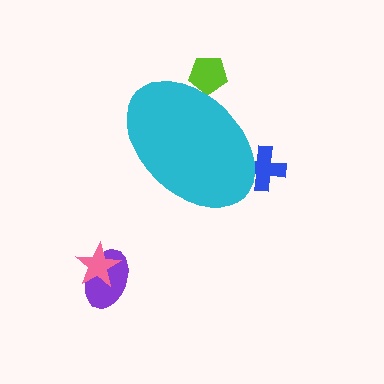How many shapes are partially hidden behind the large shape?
2 shapes are partially hidden.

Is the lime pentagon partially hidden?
Yes, the lime pentagon is partially hidden behind the cyan ellipse.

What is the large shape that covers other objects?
A cyan ellipse.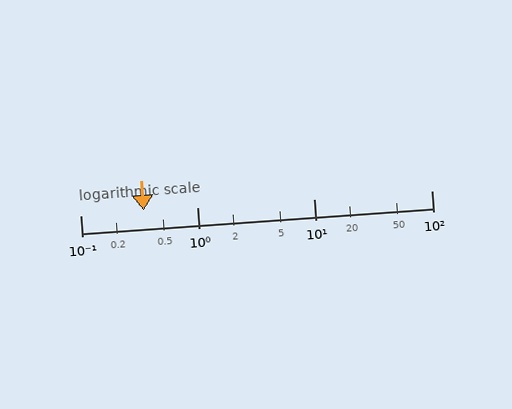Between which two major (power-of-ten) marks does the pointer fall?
The pointer is between 0.1 and 1.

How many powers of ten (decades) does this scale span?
The scale spans 3 decades, from 0.1 to 100.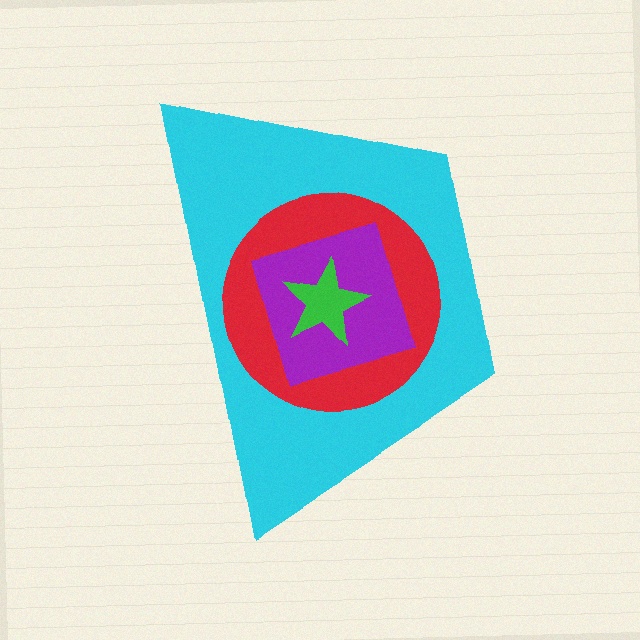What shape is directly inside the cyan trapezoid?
The red circle.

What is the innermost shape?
The green star.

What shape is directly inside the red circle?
The purple square.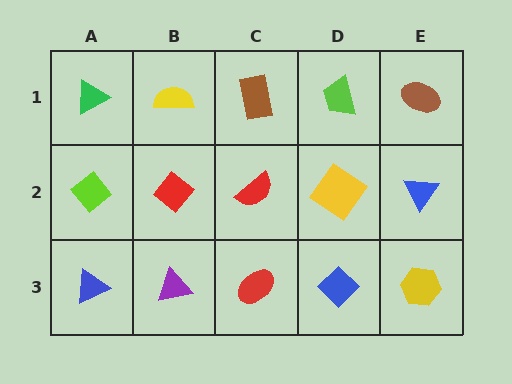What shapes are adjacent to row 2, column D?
A lime trapezoid (row 1, column D), a blue diamond (row 3, column D), a red semicircle (row 2, column C), a blue triangle (row 2, column E).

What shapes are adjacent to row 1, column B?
A red diamond (row 2, column B), a green triangle (row 1, column A), a brown rectangle (row 1, column C).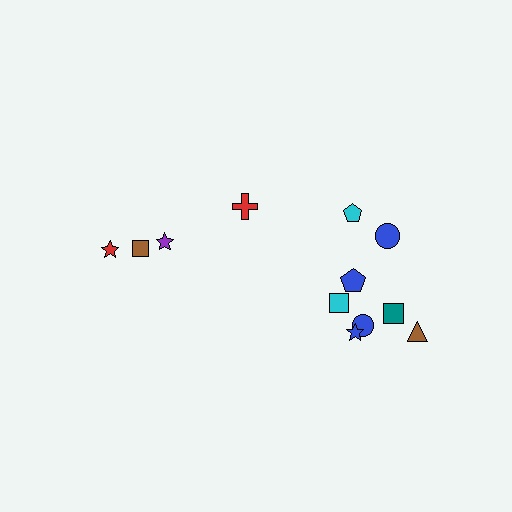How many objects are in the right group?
There are 8 objects.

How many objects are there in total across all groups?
There are 12 objects.